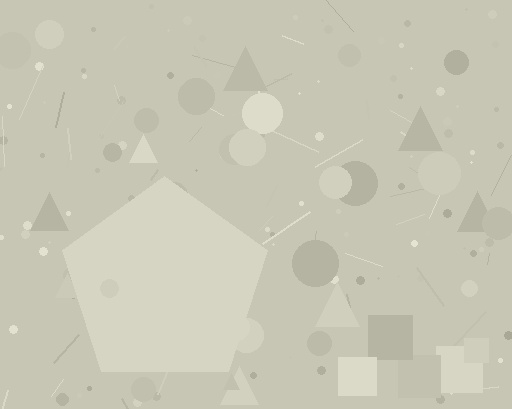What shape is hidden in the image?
A pentagon is hidden in the image.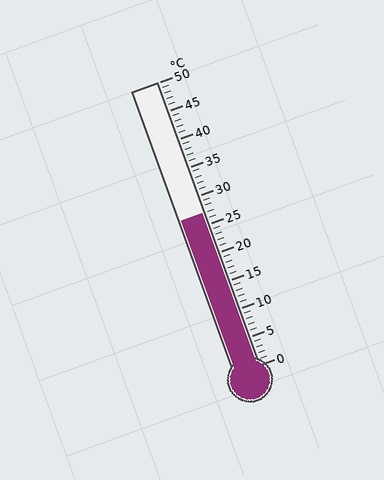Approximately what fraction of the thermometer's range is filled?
The thermometer is filled to approximately 55% of its range.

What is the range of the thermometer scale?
The thermometer scale ranges from 0°C to 50°C.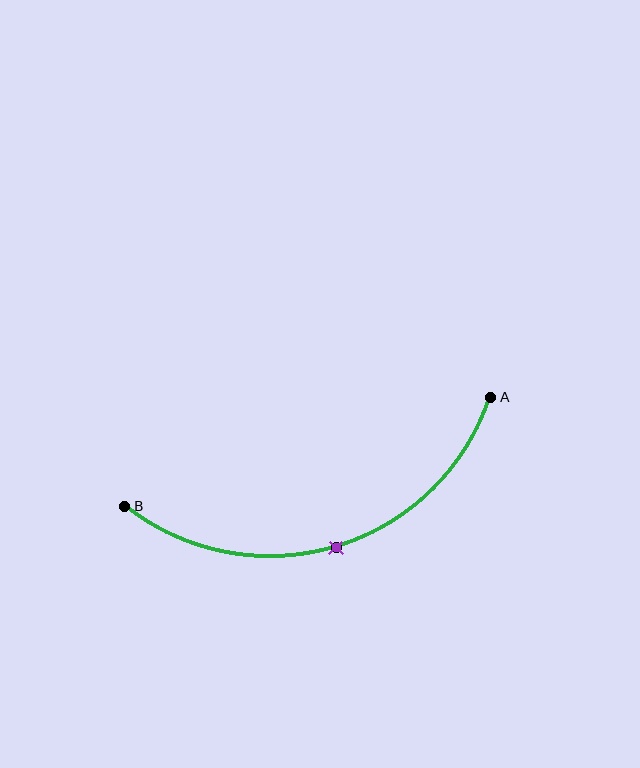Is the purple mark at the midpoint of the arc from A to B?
Yes. The purple mark lies on the arc at equal arc-length from both A and B — it is the arc midpoint.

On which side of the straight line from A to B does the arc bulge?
The arc bulges below the straight line connecting A and B.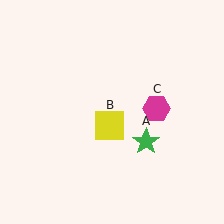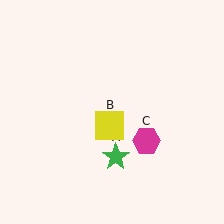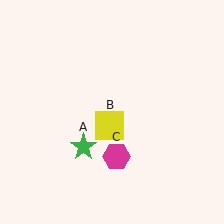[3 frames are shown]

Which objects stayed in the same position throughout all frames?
Yellow square (object B) remained stationary.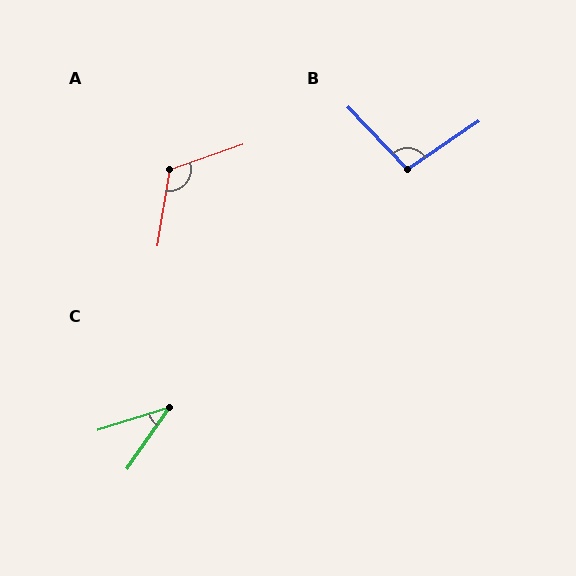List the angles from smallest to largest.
C (38°), B (99°), A (118°).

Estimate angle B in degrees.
Approximately 99 degrees.